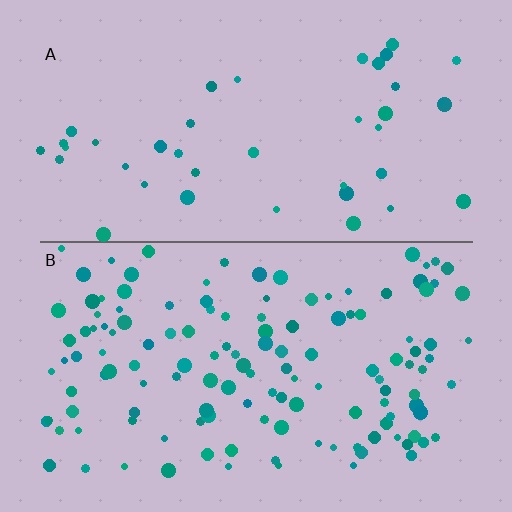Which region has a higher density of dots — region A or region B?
B (the bottom).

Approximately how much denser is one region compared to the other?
Approximately 3.2× — region B over region A.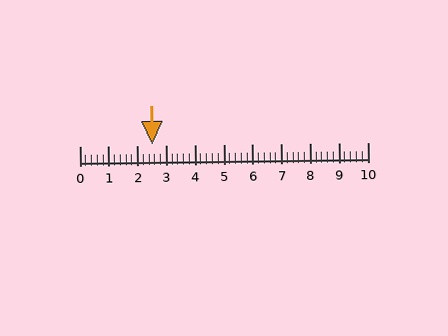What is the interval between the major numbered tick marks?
The major tick marks are spaced 1 units apart.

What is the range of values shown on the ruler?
The ruler shows values from 0 to 10.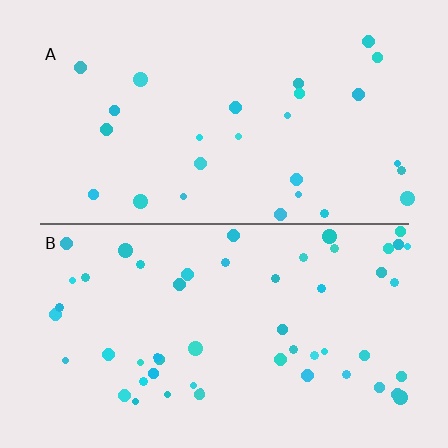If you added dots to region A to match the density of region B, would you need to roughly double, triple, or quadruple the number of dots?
Approximately double.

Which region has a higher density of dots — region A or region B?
B (the bottom).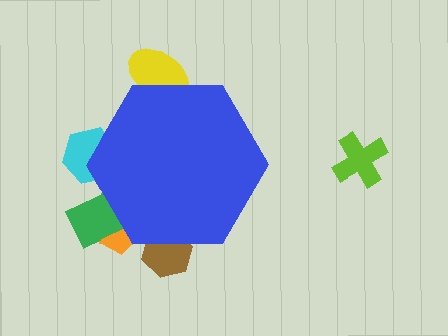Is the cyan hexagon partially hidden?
Yes, the cyan hexagon is partially hidden behind the blue hexagon.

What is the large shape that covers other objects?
A blue hexagon.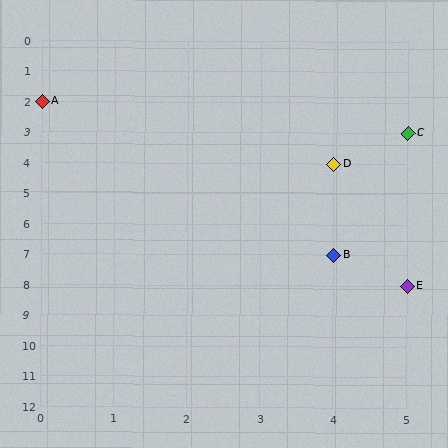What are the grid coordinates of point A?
Point A is at grid coordinates (0, 2).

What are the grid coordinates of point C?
Point C is at grid coordinates (5, 3).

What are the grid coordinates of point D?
Point D is at grid coordinates (4, 4).